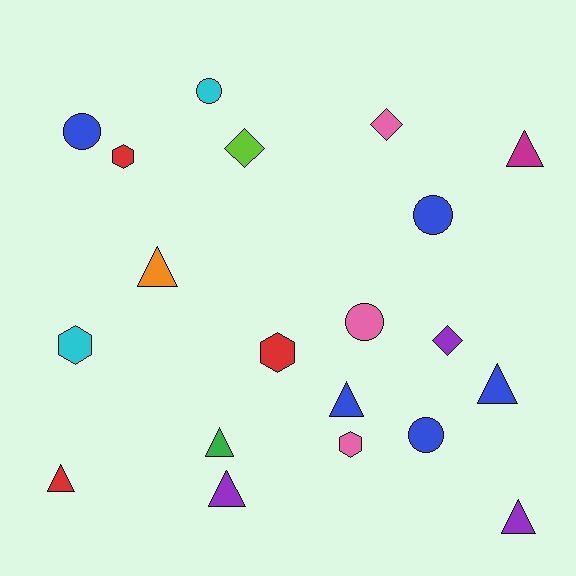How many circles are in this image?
There are 5 circles.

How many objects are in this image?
There are 20 objects.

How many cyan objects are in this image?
There are 2 cyan objects.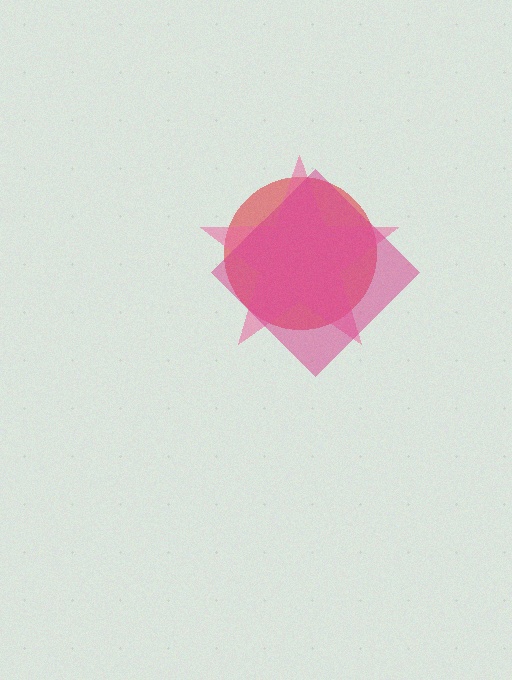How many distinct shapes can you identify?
There are 3 distinct shapes: a red circle, a pink star, a magenta diamond.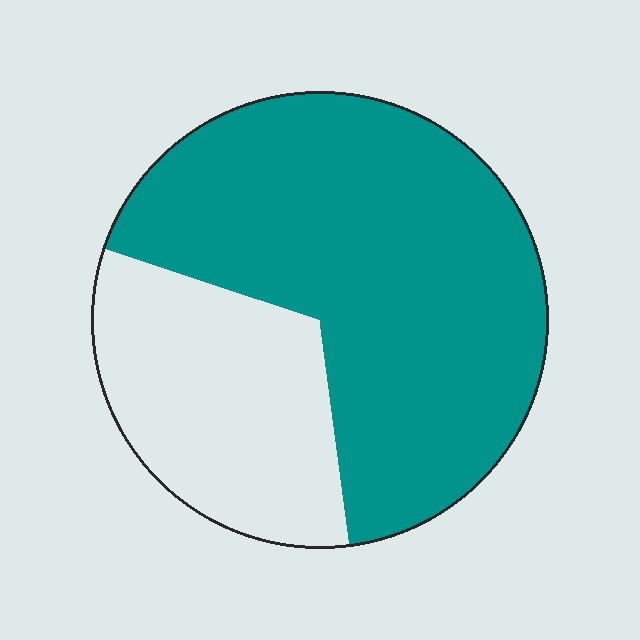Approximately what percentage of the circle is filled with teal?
Approximately 70%.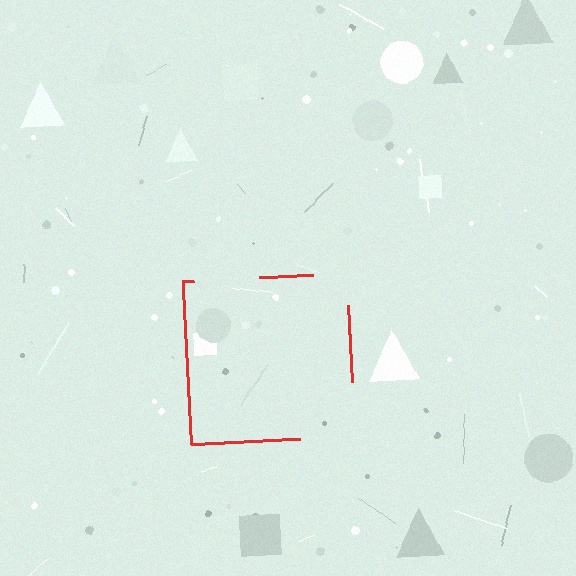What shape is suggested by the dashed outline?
The dashed outline suggests a square.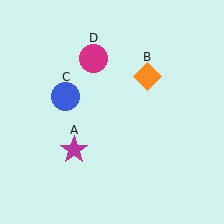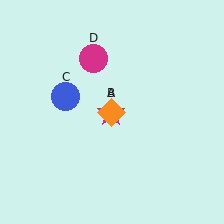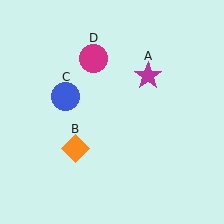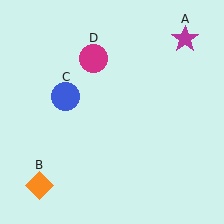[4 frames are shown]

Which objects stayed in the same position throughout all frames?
Blue circle (object C) and magenta circle (object D) remained stationary.